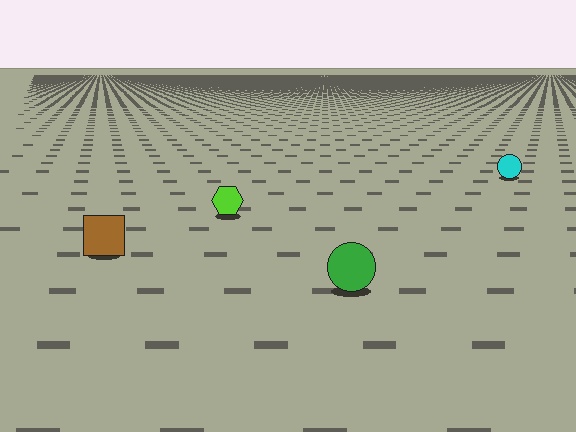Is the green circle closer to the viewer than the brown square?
Yes. The green circle is closer — you can tell from the texture gradient: the ground texture is coarser near it.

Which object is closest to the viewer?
The green circle is closest. The texture marks near it are larger and more spread out.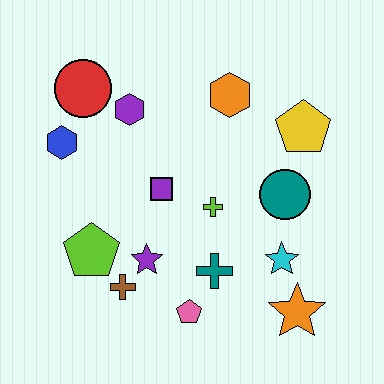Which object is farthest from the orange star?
The red circle is farthest from the orange star.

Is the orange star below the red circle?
Yes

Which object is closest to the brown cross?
The purple star is closest to the brown cross.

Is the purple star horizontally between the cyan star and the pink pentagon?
No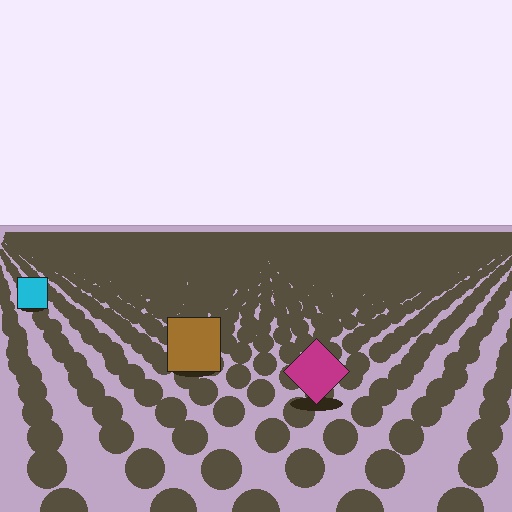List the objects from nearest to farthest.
From nearest to farthest: the magenta diamond, the brown square, the cyan square.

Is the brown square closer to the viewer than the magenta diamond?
No. The magenta diamond is closer — you can tell from the texture gradient: the ground texture is coarser near it.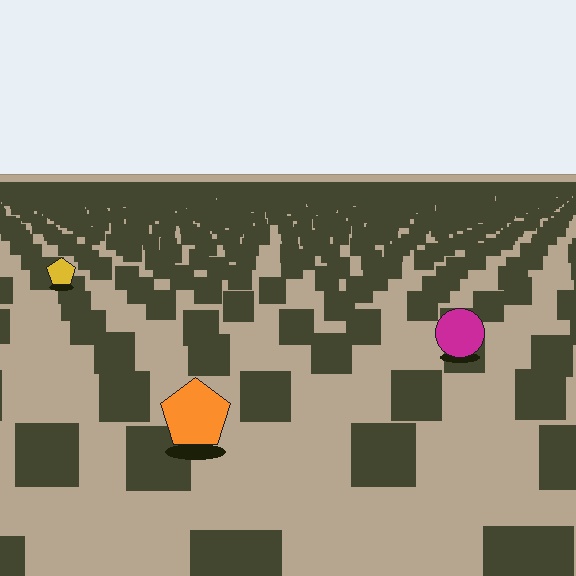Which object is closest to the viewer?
The orange pentagon is closest. The texture marks near it are larger and more spread out.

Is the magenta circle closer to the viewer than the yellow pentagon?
Yes. The magenta circle is closer — you can tell from the texture gradient: the ground texture is coarser near it.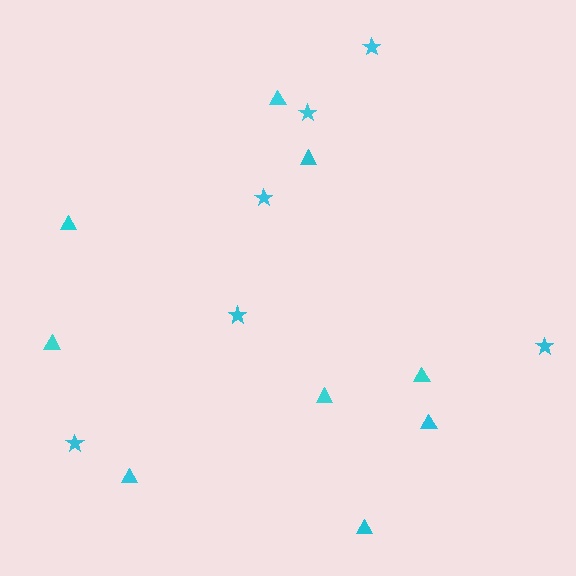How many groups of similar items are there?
There are 2 groups: one group of triangles (9) and one group of stars (6).